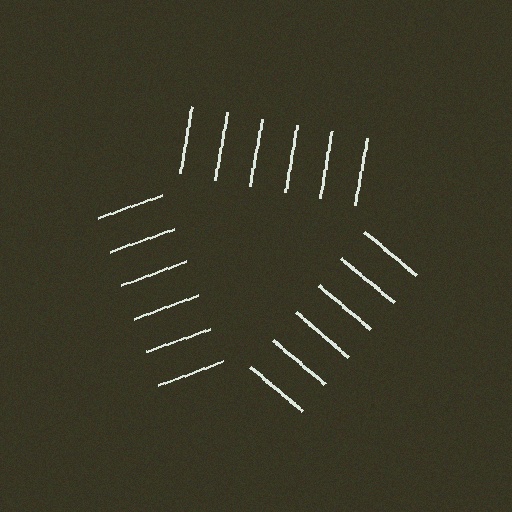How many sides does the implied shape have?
3 sides — the line-ends trace a triangle.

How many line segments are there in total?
18 — 6 along each of the 3 edges.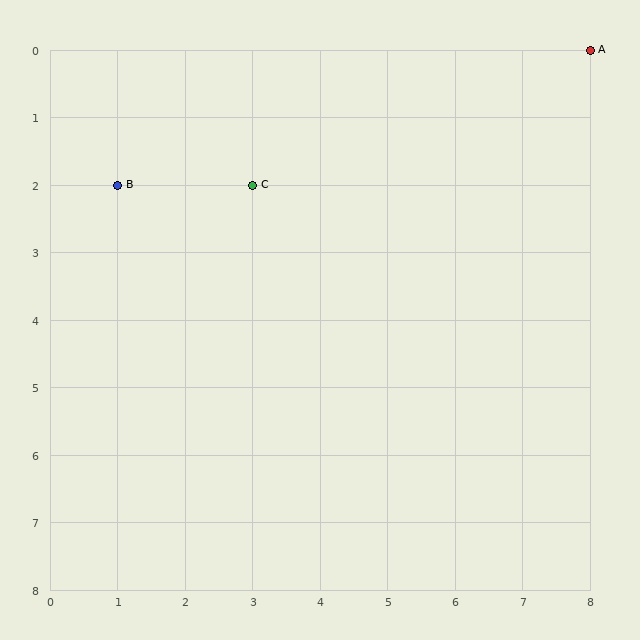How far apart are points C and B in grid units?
Points C and B are 2 columns apart.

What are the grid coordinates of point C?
Point C is at grid coordinates (3, 2).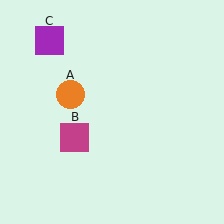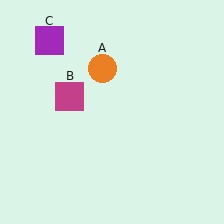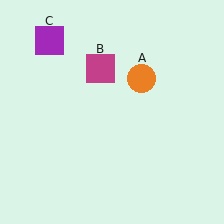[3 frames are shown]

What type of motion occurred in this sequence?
The orange circle (object A), magenta square (object B) rotated clockwise around the center of the scene.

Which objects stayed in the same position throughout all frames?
Purple square (object C) remained stationary.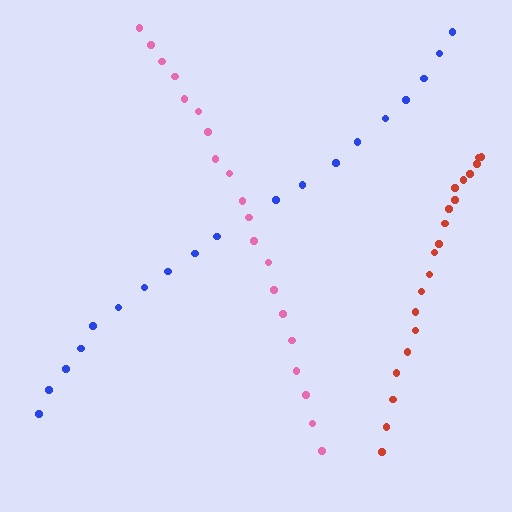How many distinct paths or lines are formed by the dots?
There are 3 distinct paths.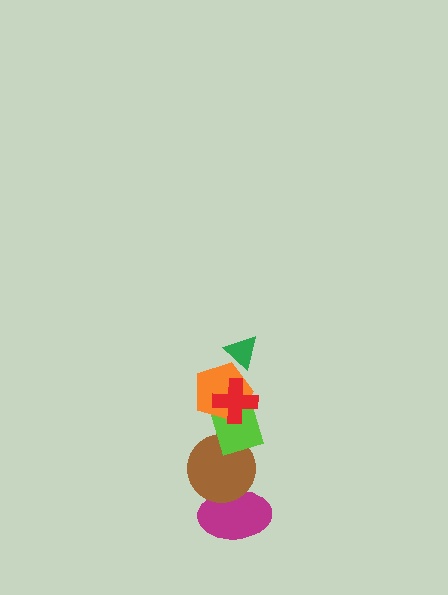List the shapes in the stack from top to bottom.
From top to bottom: the green triangle, the red cross, the orange pentagon, the lime diamond, the brown circle, the magenta ellipse.